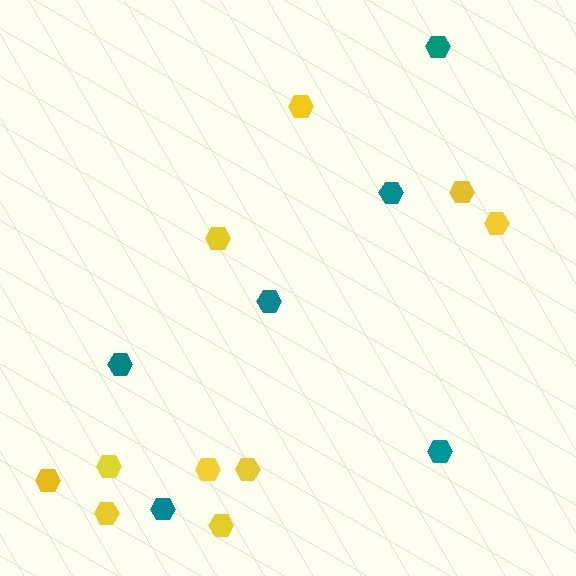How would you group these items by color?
There are 2 groups: one group of yellow hexagons (10) and one group of teal hexagons (6).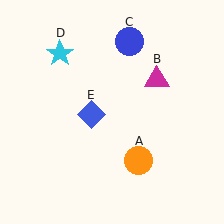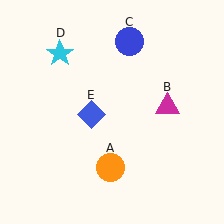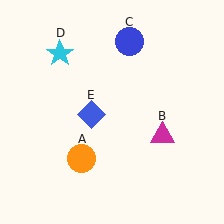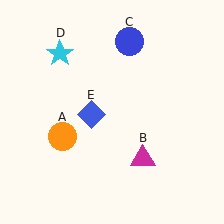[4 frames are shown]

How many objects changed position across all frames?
2 objects changed position: orange circle (object A), magenta triangle (object B).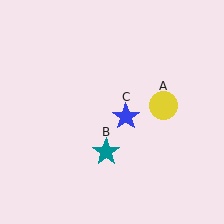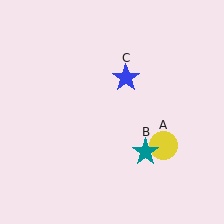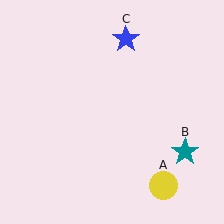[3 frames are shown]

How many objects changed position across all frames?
3 objects changed position: yellow circle (object A), teal star (object B), blue star (object C).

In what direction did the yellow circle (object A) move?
The yellow circle (object A) moved down.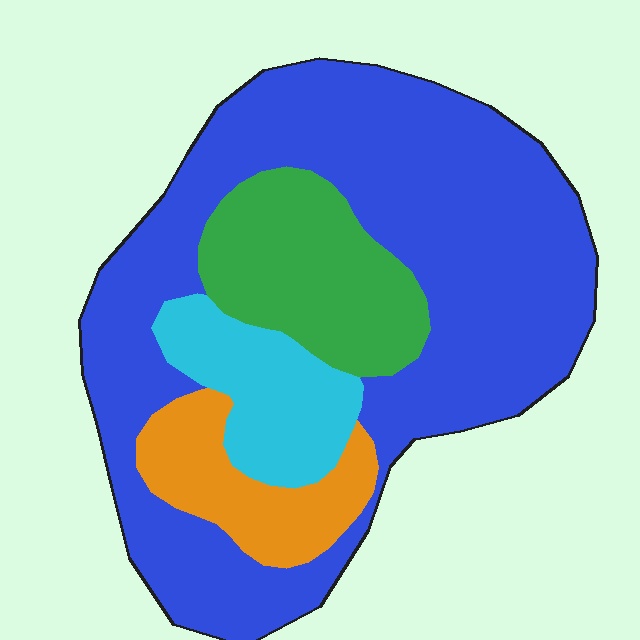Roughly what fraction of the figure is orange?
Orange takes up about one tenth (1/10) of the figure.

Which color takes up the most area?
Blue, at roughly 60%.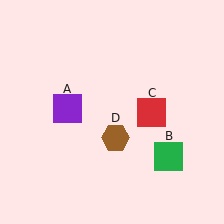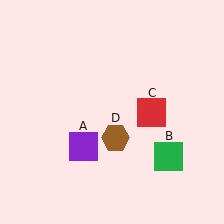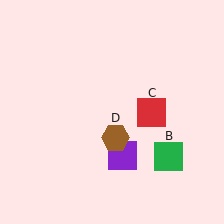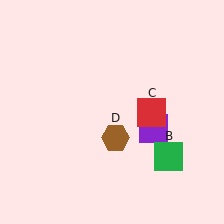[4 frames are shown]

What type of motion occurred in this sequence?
The purple square (object A) rotated counterclockwise around the center of the scene.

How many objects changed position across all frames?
1 object changed position: purple square (object A).